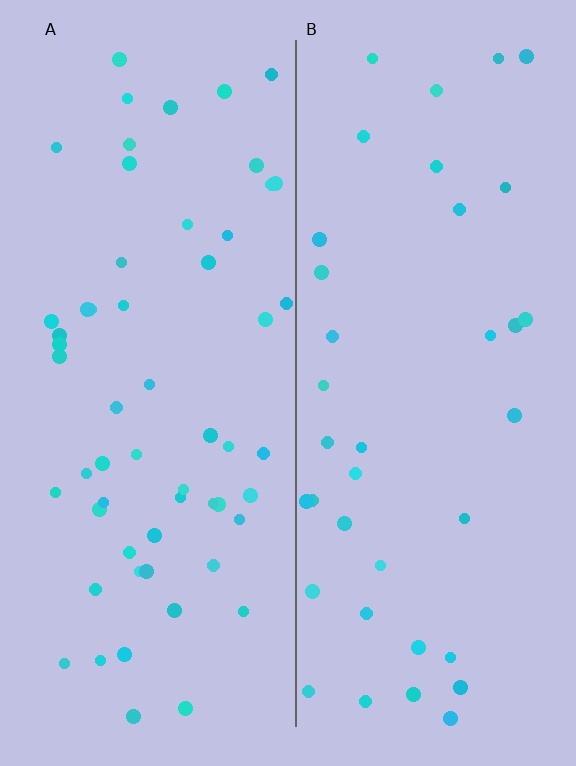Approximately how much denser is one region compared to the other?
Approximately 1.5× — region A over region B.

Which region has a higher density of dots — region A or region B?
A (the left).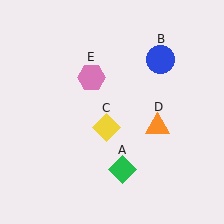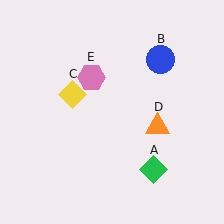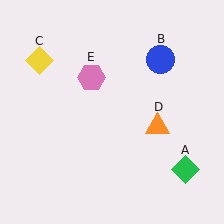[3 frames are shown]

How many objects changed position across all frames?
2 objects changed position: green diamond (object A), yellow diamond (object C).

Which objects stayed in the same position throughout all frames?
Blue circle (object B) and orange triangle (object D) and pink hexagon (object E) remained stationary.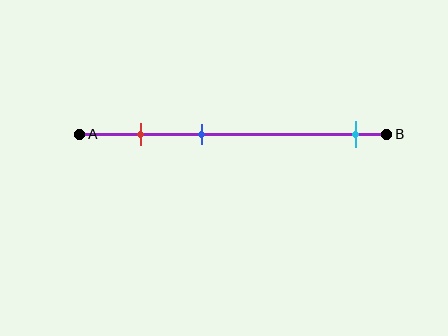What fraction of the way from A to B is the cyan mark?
The cyan mark is approximately 90% (0.9) of the way from A to B.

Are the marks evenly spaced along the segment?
No, the marks are not evenly spaced.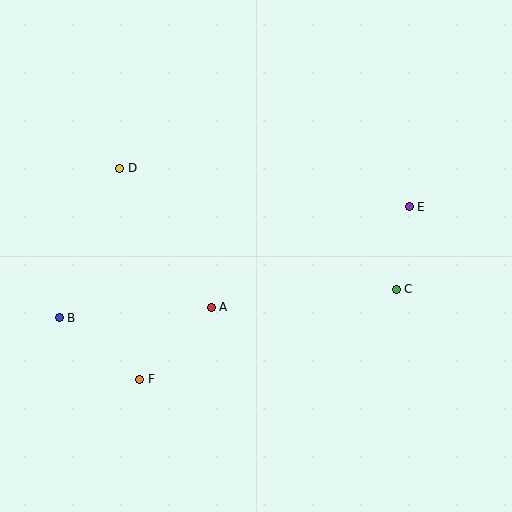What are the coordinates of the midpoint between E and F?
The midpoint between E and F is at (275, 293).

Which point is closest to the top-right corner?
Point E is closest to the top-right corner.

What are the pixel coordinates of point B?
Point B is at (59, 318).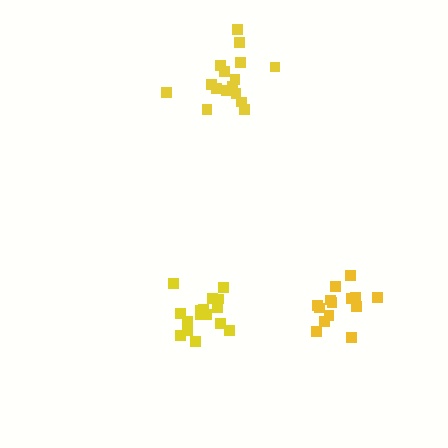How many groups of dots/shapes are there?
There are 3 groups.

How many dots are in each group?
Group 1: 16 dots, Group 2: 14 dots, Group 3: 17 dots (47 total).